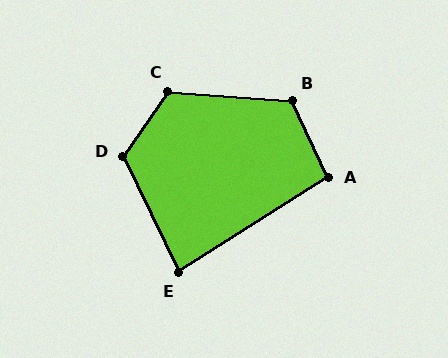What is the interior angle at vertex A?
Approximately 98 degrees (obtuse).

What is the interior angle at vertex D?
Approximately 119 degrees (obtuse).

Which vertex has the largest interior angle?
C, at approximately 121 degrees.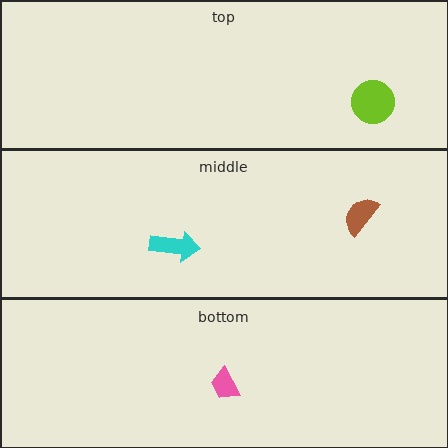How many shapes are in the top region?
1.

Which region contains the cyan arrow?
The middle region.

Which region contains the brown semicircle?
The middle region.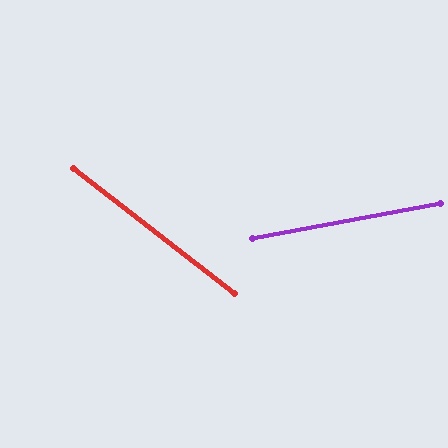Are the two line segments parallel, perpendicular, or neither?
Neither parallel nor perpendicular — they differ by about 48°.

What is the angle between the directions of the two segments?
Approximately 48 degrees.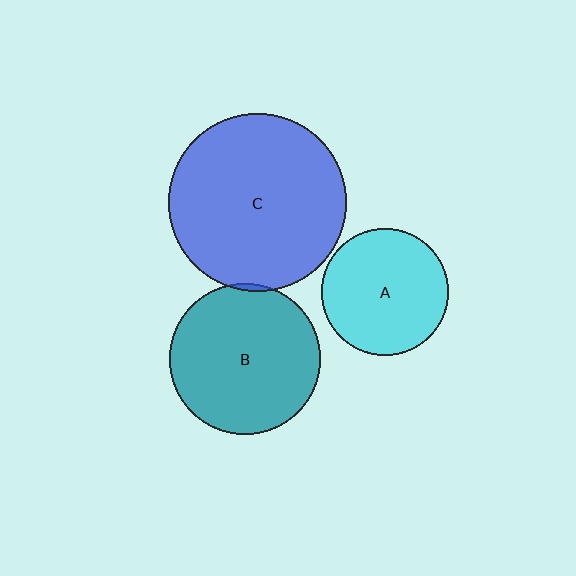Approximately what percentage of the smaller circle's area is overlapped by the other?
Approximately 5%.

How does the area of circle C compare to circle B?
Approximately 1.4 times.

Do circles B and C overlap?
Yes.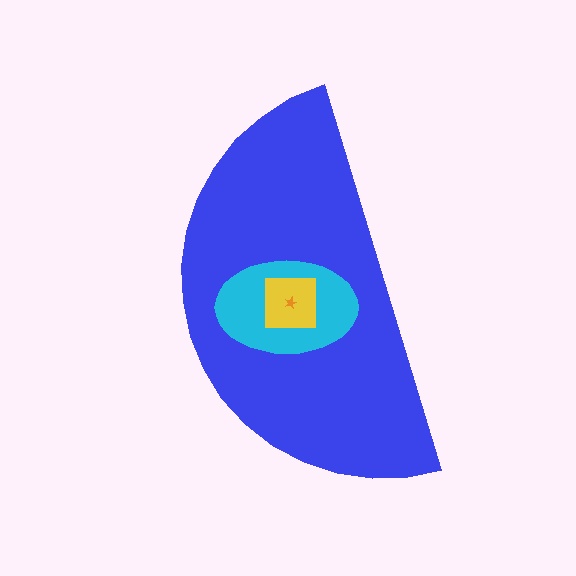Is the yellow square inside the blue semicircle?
Yes.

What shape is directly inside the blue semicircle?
The cyan ellipse.